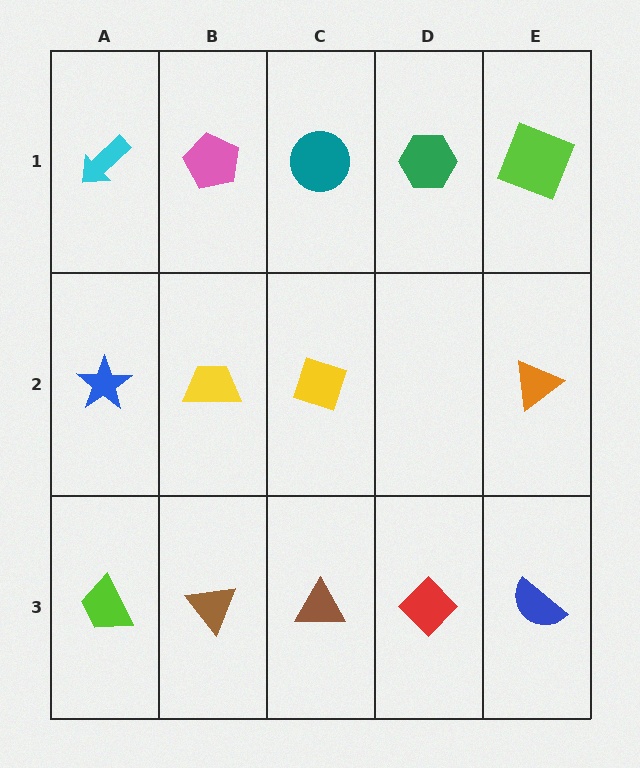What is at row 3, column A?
A lime trapezoid.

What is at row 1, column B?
A pink pentagon.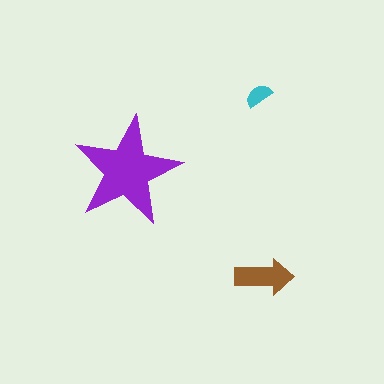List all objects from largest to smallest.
The purple star, the brown arrow, the cyan semicircle.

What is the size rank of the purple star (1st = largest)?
1st.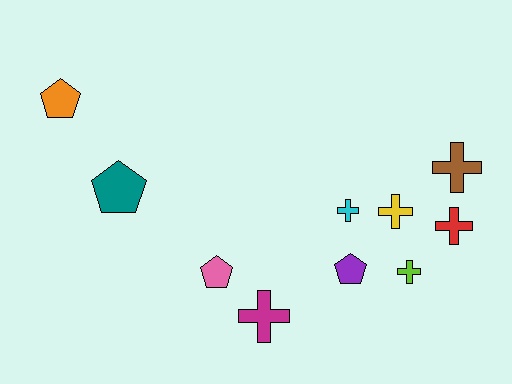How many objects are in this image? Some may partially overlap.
There are 10 objects.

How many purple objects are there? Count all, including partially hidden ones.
There is 1 purple object.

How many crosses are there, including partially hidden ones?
There are 6 crosses.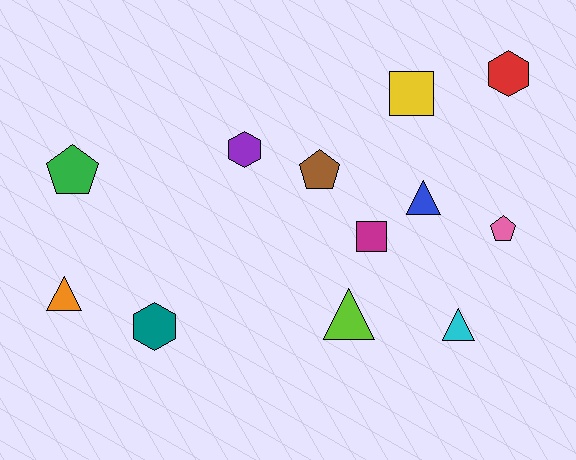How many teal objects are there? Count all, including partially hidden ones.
There is 1 teal object.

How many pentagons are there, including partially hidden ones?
There are 3 pentagons.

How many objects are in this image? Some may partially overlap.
There are 12 objects.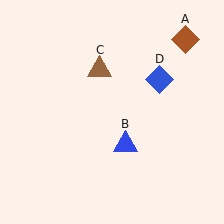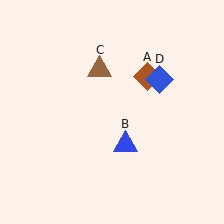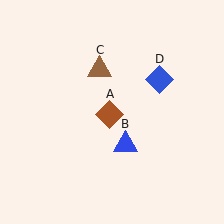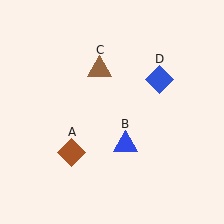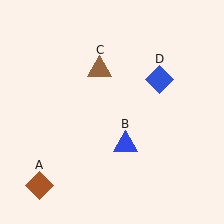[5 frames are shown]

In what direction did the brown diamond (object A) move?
The brown diamond (object A) moved down and to the left.